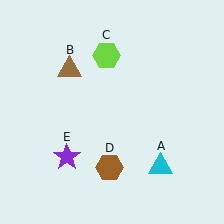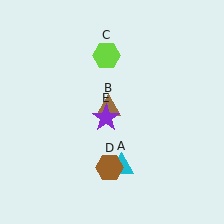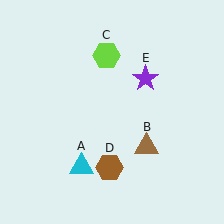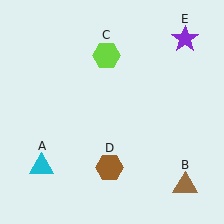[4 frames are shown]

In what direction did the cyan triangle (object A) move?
The cyan triangle (object A) moved left.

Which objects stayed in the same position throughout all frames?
Lime hexagon (object C) and brown hexagon (object D) remained stationary.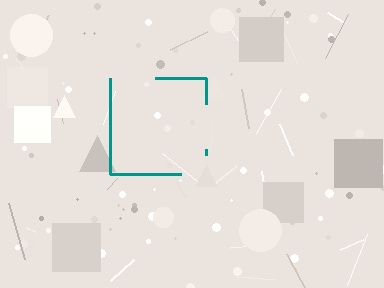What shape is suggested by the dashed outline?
The dashed outline suggests a square.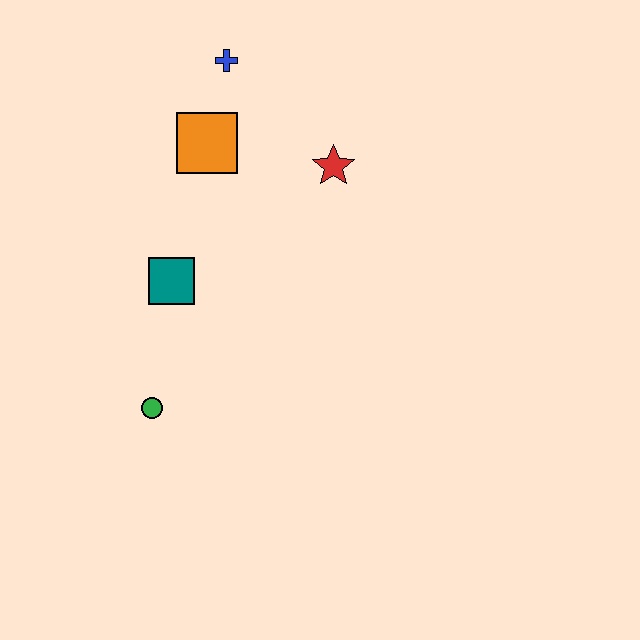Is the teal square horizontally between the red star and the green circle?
Yes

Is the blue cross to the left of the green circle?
No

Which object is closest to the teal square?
The green circle is closest to the teal square.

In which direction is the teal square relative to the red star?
The teal square is to the left of the red star.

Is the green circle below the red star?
Yes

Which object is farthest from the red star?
The green circle is farthest from the red star.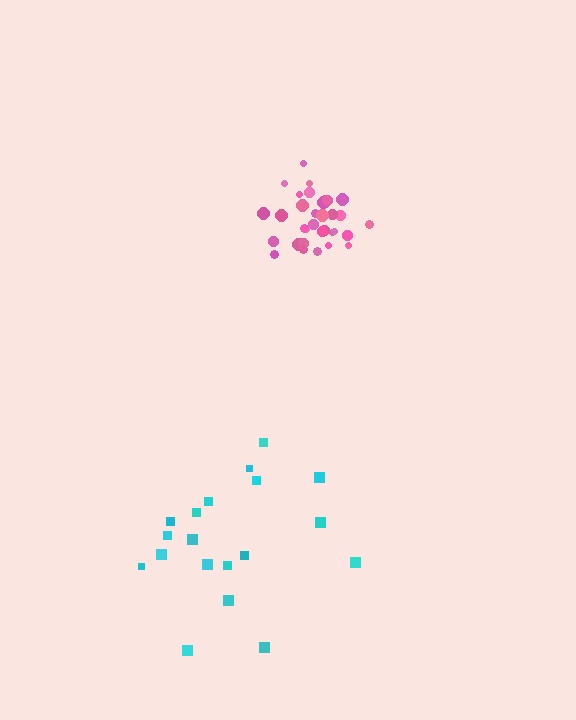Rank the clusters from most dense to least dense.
pink, cyan.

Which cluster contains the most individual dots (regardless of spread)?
Pink (34).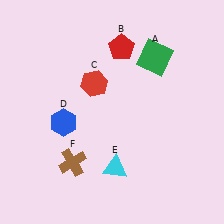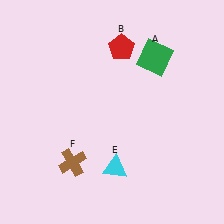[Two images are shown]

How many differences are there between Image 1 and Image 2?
There are 2 differences between the two images.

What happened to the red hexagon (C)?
The red hexagon (C) was removed in Image 2. It was in the top-left area of Image 1.